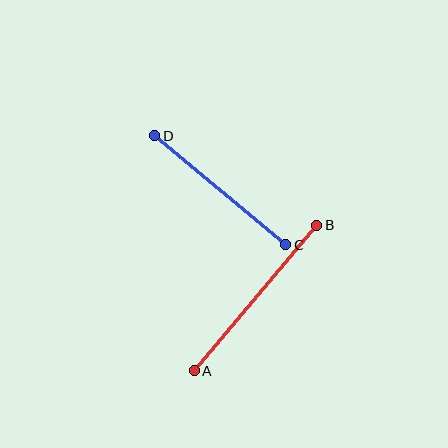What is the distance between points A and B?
The distance is approximately 190 pixels.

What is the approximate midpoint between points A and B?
The midpoint is at approximately (256, 298) pixels.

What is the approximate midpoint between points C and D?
The midpoint is at approximately (220, 190) pixels.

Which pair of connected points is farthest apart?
Points A and B are farthest apart.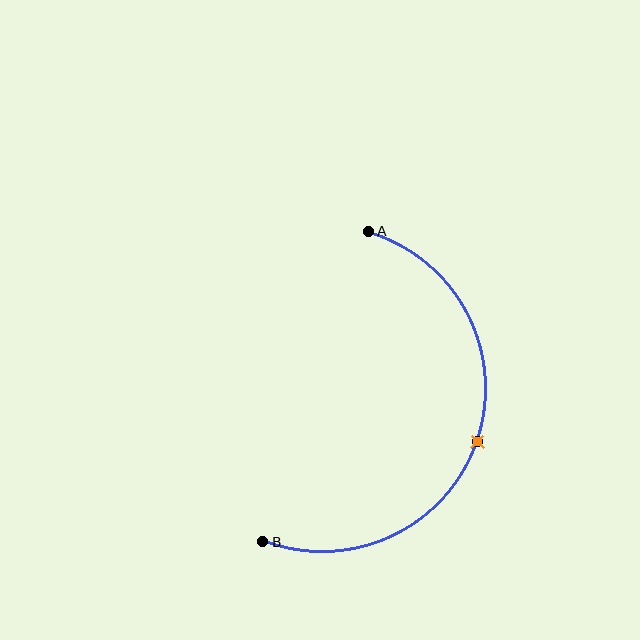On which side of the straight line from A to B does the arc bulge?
The arc bulges to the right of the straight line connecting A and B.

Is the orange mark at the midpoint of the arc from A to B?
Yes. The orange mark lies on the arc at equal arc-length from both A and B — it is the arc midpoint.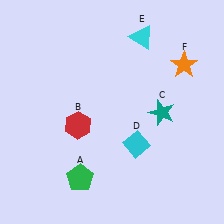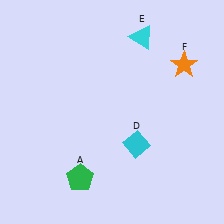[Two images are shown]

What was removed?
The teal star (C), the red hexagon (B) were removed in Image 2.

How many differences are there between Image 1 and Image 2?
There are 2 differences between the two images.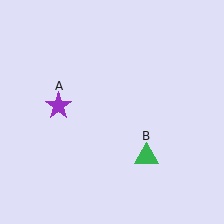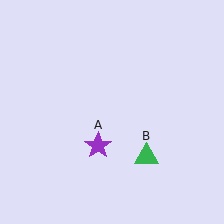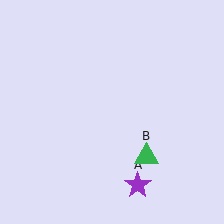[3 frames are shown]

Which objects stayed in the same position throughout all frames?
Green triangle (object B) remained stationary.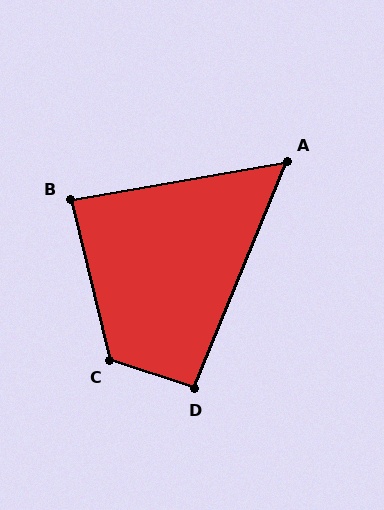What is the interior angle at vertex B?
Approximately 86 degrees (approximately right).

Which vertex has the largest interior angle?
C, at approximately 122 degrees.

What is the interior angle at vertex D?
Approximately 94 degrees (approximately right).